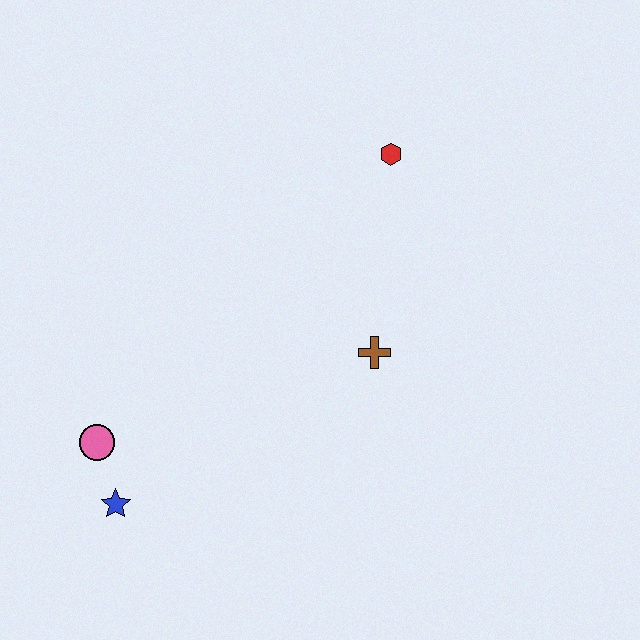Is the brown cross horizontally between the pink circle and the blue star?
No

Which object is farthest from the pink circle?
The red hexagon is farthest from the pink circle.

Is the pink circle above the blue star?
Yes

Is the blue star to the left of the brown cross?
Yes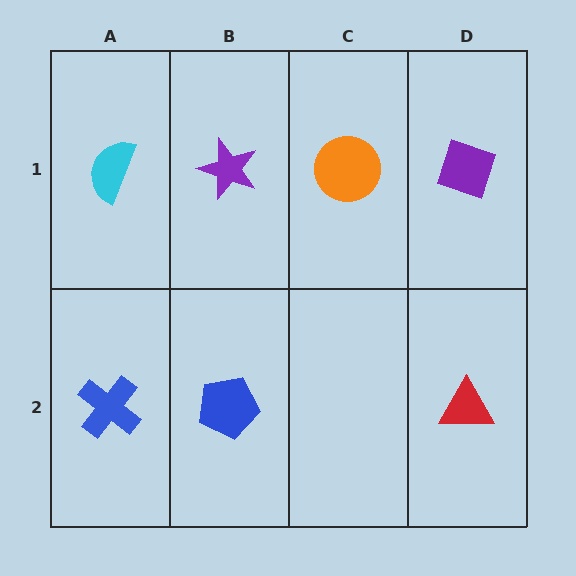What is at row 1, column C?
An orange circle.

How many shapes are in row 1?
4 shapes.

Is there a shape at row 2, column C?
No, that cell is empty.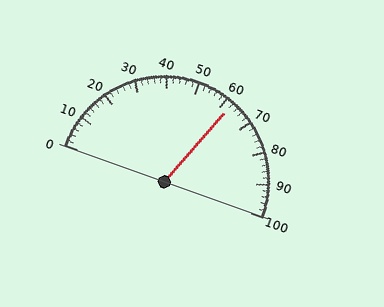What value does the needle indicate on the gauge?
The needle indicates approximately 62.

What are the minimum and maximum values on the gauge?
The gauge ranges from 0 to 100.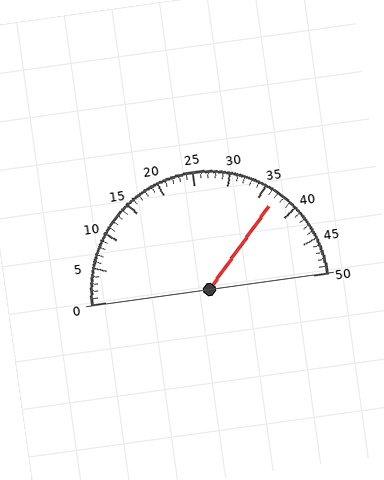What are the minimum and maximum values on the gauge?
The gauge ranges from 0 to 50.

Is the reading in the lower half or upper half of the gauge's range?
The reading is in the upper half of the range (0 to 50).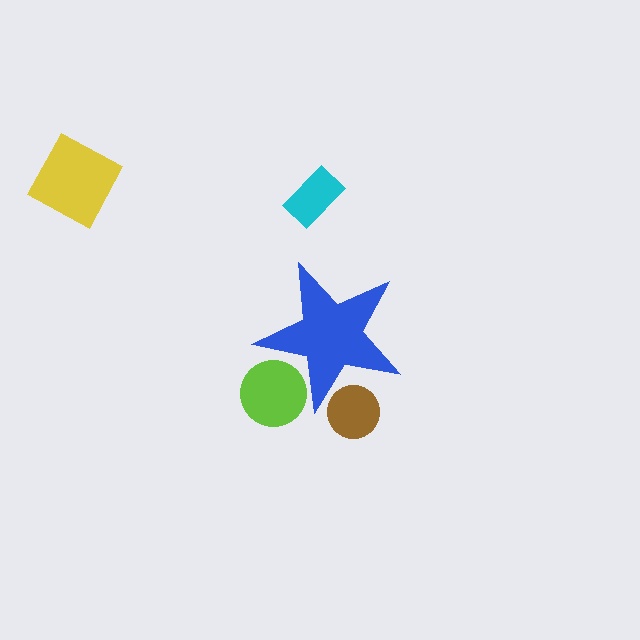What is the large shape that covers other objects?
A blue star.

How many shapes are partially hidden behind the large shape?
2 shapes are partially hidden.